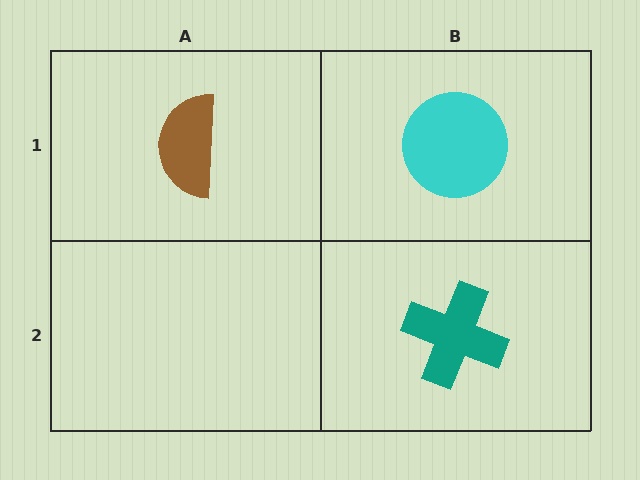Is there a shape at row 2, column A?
No, that cell is empty.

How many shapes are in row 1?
2 shapes.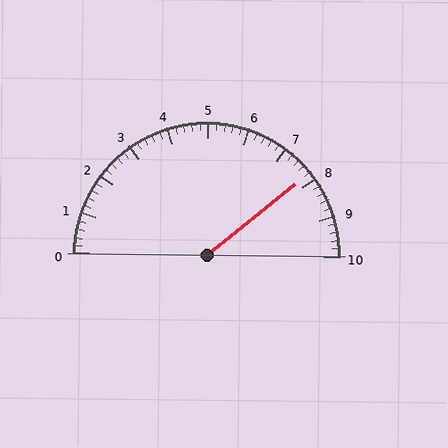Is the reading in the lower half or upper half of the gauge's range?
The reading is in the upper half of the range (0 to 10).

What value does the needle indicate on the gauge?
The needle indicates approximately 7.8.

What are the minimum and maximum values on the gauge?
The gauge ranges from 0 to 10.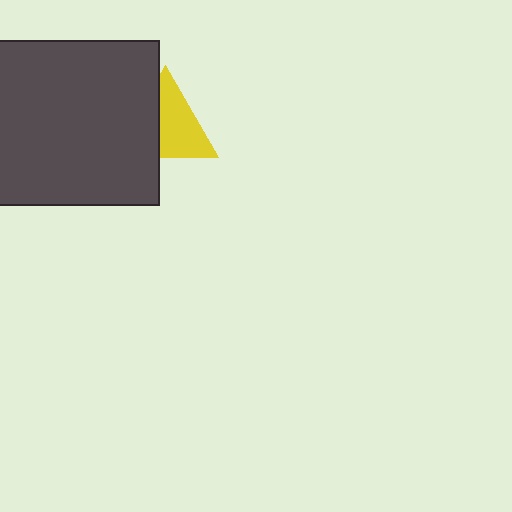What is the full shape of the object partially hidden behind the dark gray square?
The partially hidden object is a yellow triangle.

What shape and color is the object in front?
The object in front is a dark gray square.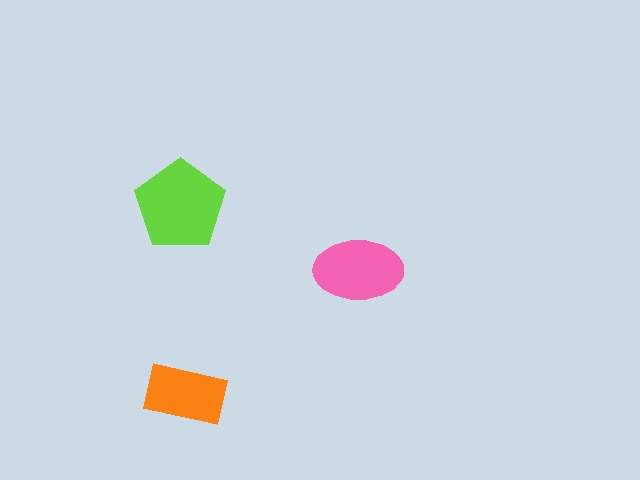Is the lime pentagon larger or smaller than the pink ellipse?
Larger.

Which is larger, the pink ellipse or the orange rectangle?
The pink ellipse.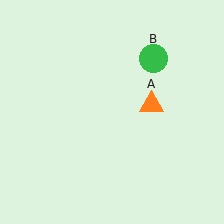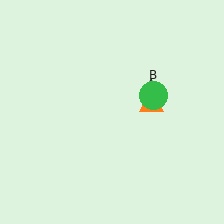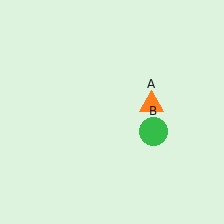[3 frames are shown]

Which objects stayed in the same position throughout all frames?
Orange triangle (object A) remained stationary.